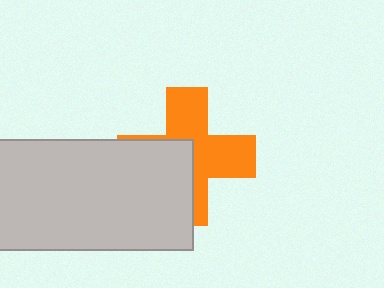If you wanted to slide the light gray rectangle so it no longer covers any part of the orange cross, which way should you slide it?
Slide it toward the lower-left — that is the most direct way to separate the two shapes.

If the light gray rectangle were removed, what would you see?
You would see the complete orange cross.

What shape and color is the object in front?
The object in front is a light gray rectangle.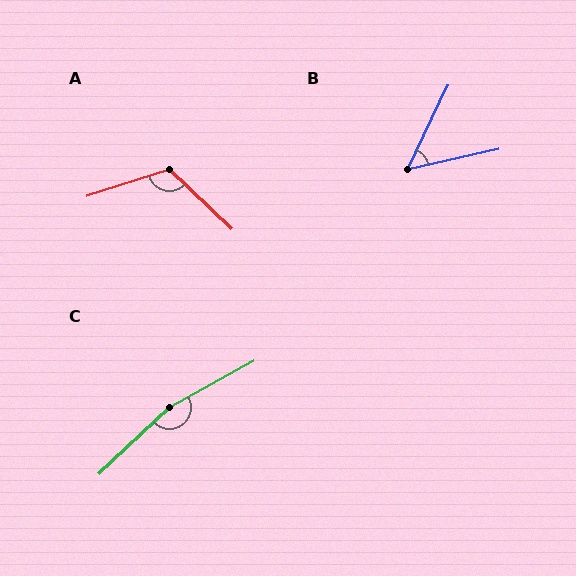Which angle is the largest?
C, at approximately 166 degrees.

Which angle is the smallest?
B, at approximately 52 degrees.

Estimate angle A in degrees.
Approximately 118 degrees.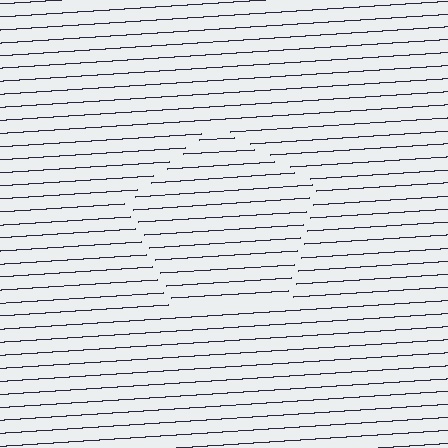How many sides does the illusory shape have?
5 sides — the line-ends trace a pentagon.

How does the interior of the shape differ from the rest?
The interior of the shape contains the same grating, shifted by half a period — the contour is defined by the phase discontinuity where line-ends from the inner and outer gratings abut.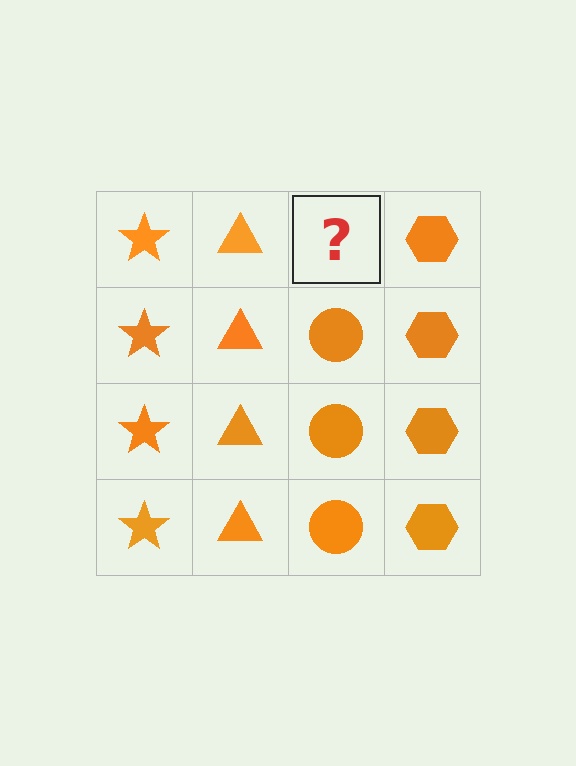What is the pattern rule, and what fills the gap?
The rule is that each column has a consistent shape. The gap should be filled with an orange circle.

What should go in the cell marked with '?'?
The missing cell should contain an orange circle.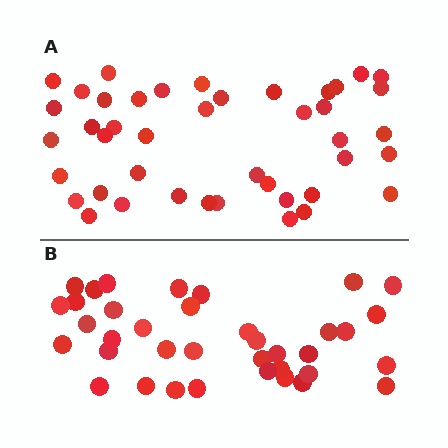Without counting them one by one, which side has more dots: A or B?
Region A (the top region) has more dots.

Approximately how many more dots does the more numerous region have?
Region A has about 6 more dots than region B.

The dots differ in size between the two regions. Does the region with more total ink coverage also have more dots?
No. Region B has more total ink coverage because its dots are larger, but region A actually contains more individual dots. Total area can be misleading — the number of items is what matters here.